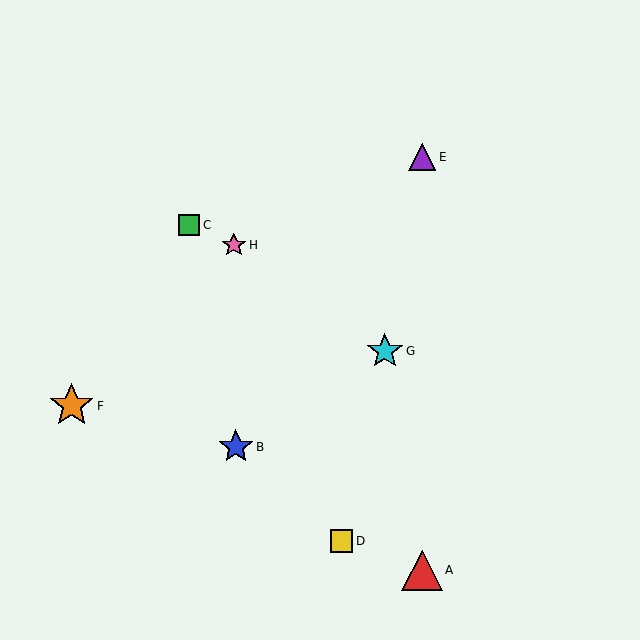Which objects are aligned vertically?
Objects A, E are aligned vertically.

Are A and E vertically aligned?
Yes, both are at x≈422.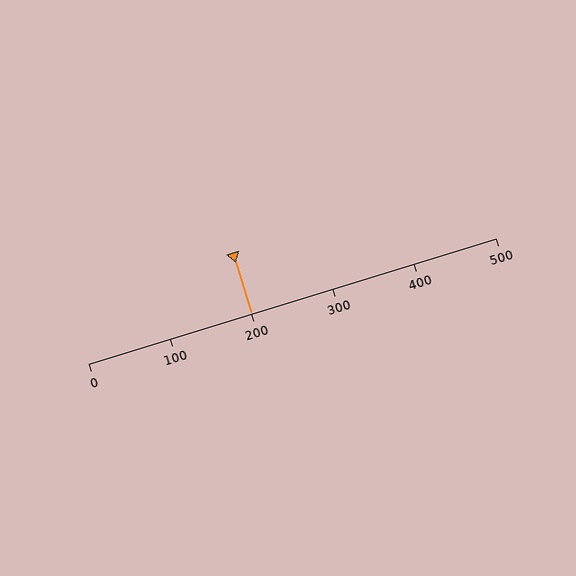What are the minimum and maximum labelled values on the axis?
The axis runs from 0 to 500.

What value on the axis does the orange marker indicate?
The marker indicates approximately 200.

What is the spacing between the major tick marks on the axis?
The major ticks are spaced 100 apart.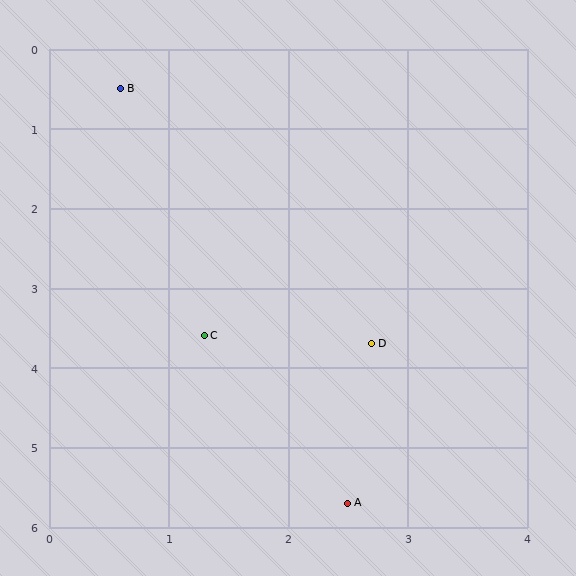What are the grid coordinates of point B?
Point B is at approximately (0.6, 0.5).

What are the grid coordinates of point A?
Point A is at approximately (2.5, 5.7).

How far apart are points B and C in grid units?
Points B and C are about 3.2 grid units apart.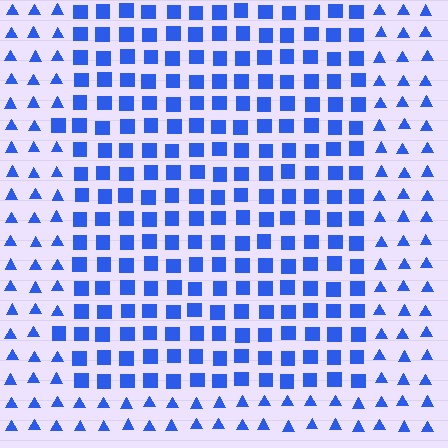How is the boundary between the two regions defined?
The boundary is defined by a change in element shape: squares inside vs. triangles outside. All elements share the same color and spacing.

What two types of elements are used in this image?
The image uses squares inside the rectangle region and triangles outside it.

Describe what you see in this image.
The image is filled with small blue elements arranged in a uniform grid. A rectangle-shaped region contains squares, while the surrounding area contains triangles. The boundary is defined purely by the change in element shape.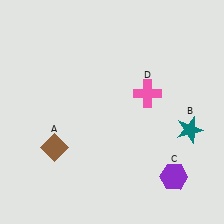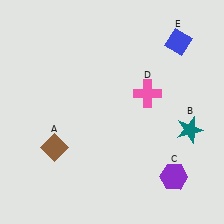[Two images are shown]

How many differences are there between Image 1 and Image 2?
There is 1 difference between the two images.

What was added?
A blue diamond (E) was added in Image 2.